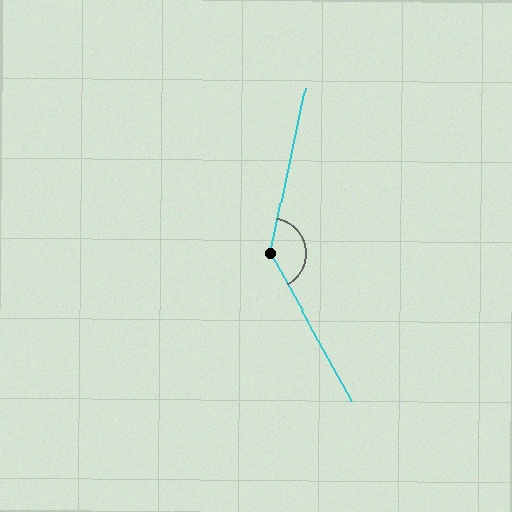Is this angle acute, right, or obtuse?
It is obtuse.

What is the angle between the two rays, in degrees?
Approximately 139 degrees.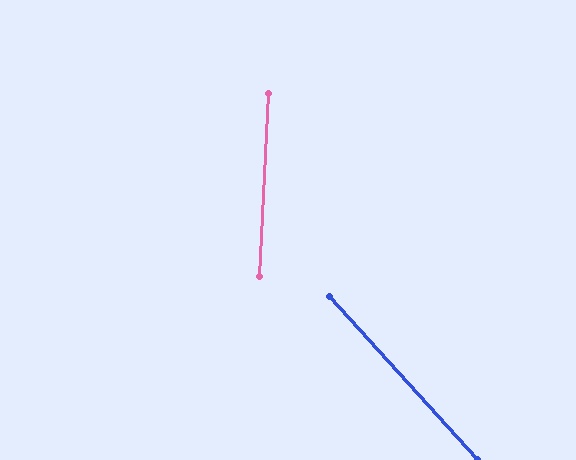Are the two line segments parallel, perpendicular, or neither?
Neither parallel nor perpendicular — they differ by about 45°.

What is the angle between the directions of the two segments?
Approximately 45 degrees.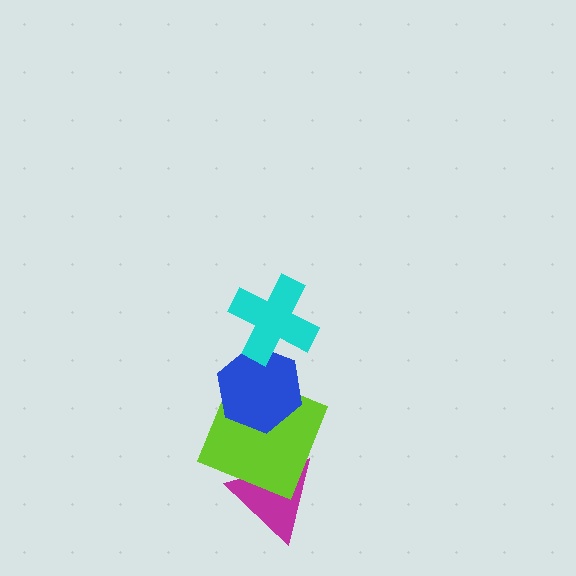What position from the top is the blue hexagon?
The blue hexagon is 2nd from the top.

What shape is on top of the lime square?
The blue hexagon is on top of the lime square.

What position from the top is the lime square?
The lime square is 3rd from the top.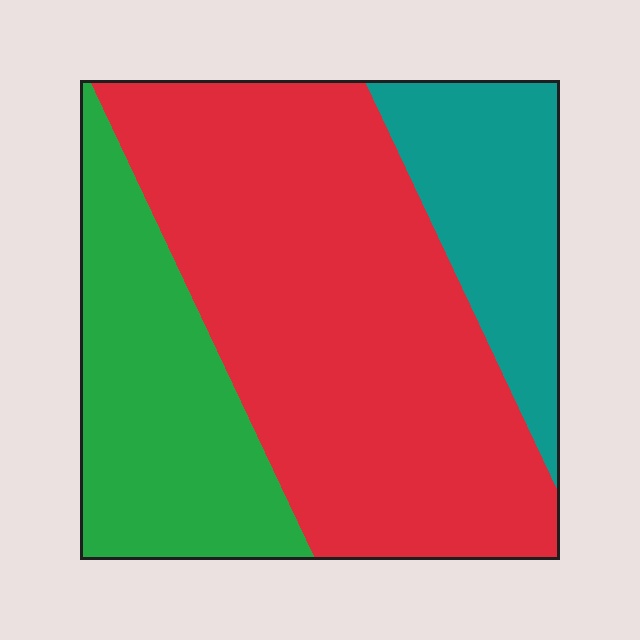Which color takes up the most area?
Red, at roughly 55%.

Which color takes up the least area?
Teal, at roughly 20%.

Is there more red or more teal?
Red.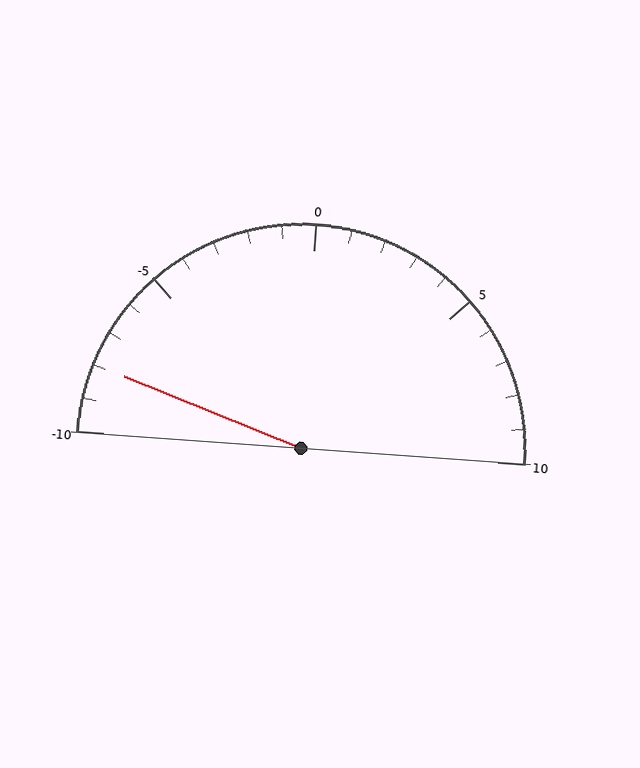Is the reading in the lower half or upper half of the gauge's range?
The reading is in the lower half of the range (-10 to 10).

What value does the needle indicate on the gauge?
The needle indicates approximately -8.